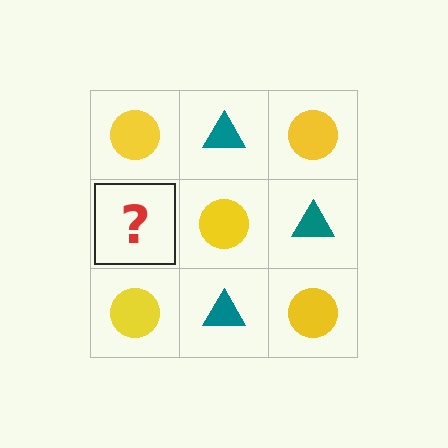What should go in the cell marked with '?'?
The missing cell should contain a teal triangle.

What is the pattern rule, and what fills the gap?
The rule is that it alternates yellow circle and teal triangle in a checkerboard pattern. The gap should be filled with a teal triangle.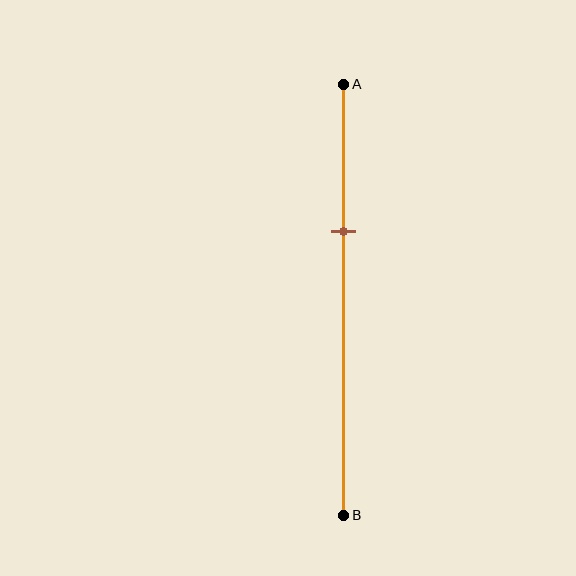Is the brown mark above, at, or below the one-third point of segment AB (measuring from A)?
The brown mark is approximately at the one-third point of segment AB.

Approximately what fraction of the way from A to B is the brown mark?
The brown mark is approximately 35% of the way from A to B.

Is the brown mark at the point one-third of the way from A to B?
Yes, the mark is approximately at the one-third point.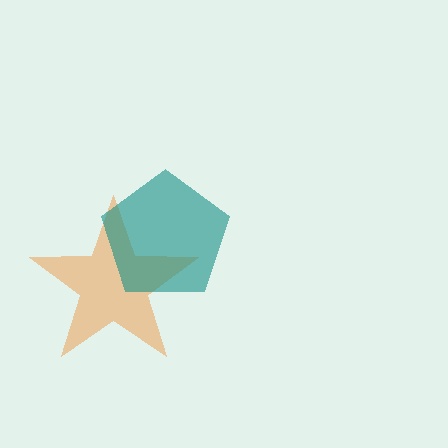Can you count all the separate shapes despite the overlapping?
Yes, there are 2 separate shapes.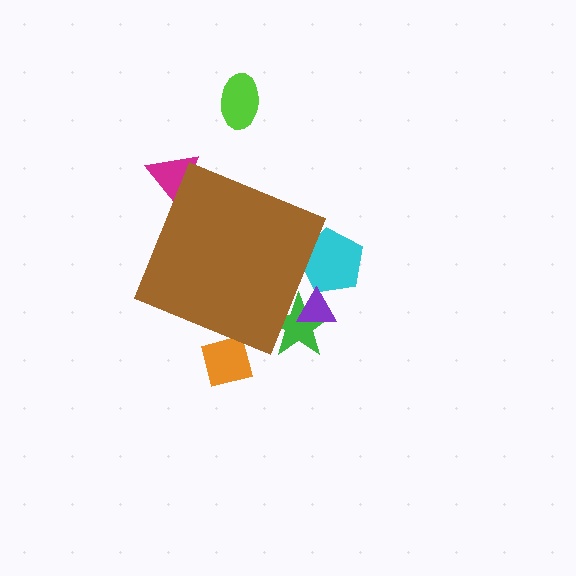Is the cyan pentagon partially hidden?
Yes, the cyan pentagon is partially hidden behind the brown diamond.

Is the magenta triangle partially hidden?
Yes, the magenta triangle is partially hidden behind the brown diamond.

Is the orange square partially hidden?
Yes, the orange square is partially hidden behind the brown diamond.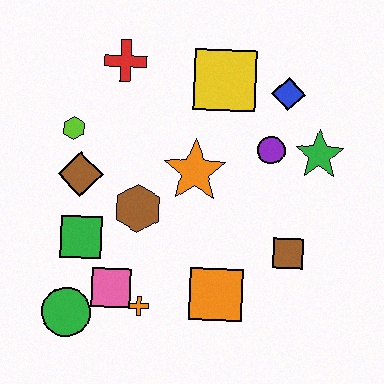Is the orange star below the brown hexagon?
No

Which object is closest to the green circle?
The pink square is closest to the green circle.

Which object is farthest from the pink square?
The blue diamond is farthest from the pink square.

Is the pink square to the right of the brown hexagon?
No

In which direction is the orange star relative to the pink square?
The orange star is above the pink square.